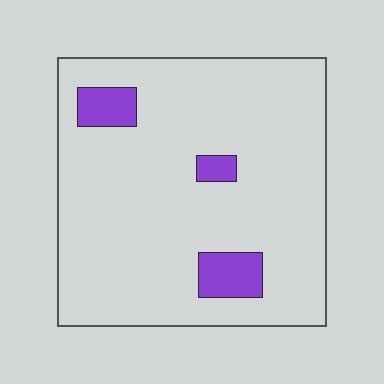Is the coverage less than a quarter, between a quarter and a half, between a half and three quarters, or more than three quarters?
Less than a quarter.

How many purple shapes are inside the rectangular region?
3.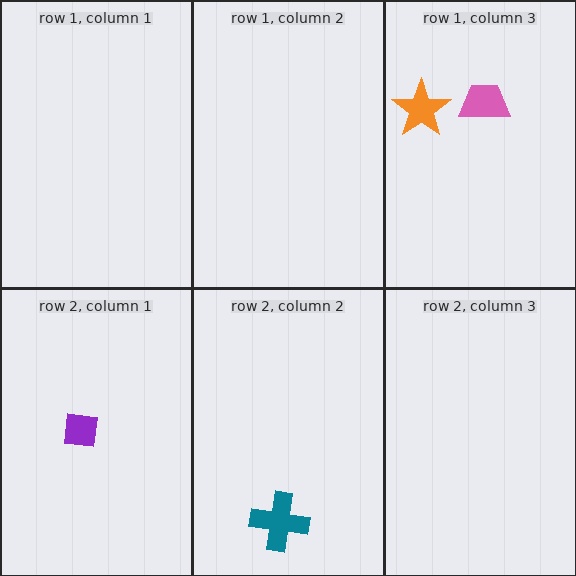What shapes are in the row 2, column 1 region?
The purple square.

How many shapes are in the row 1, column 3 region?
2.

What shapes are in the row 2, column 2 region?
The teal cross.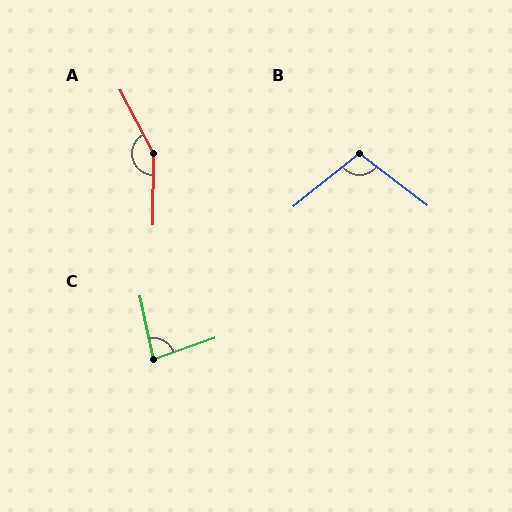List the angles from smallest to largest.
C (83°), B (104°), A (152°).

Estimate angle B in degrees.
Approximately 104 degrees.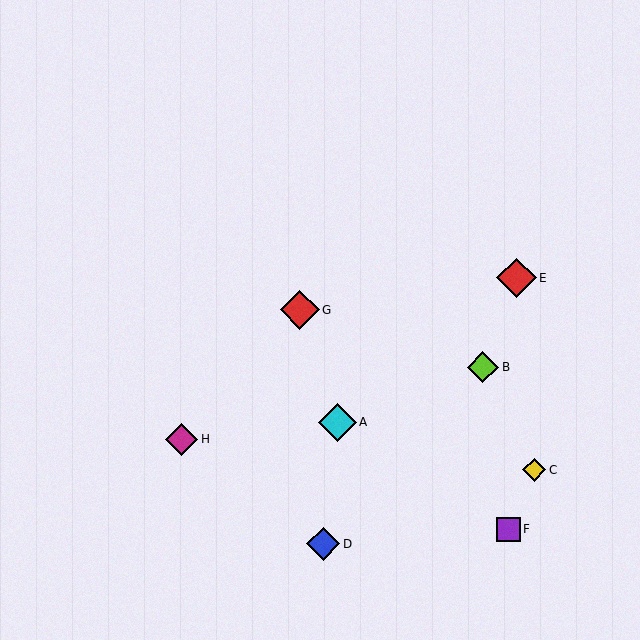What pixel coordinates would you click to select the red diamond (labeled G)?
Click at (300, 310) to select the red diamond G.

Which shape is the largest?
The red diamond (labeled E) is the largest.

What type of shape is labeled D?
Shape D is a blue diamond.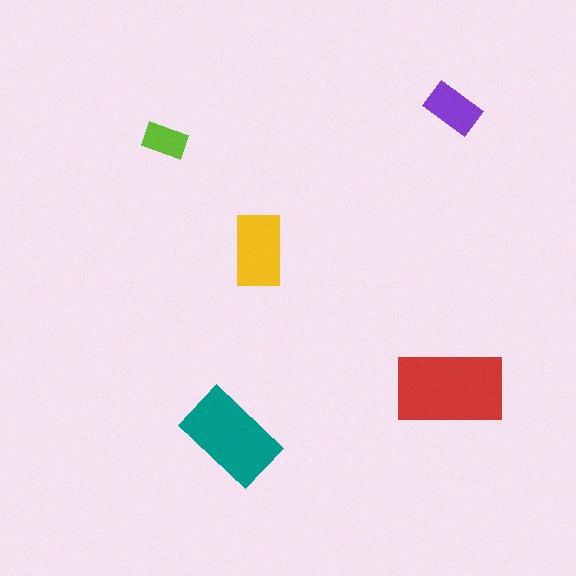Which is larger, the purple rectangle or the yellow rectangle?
The yellow one.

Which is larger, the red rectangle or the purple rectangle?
The red one.